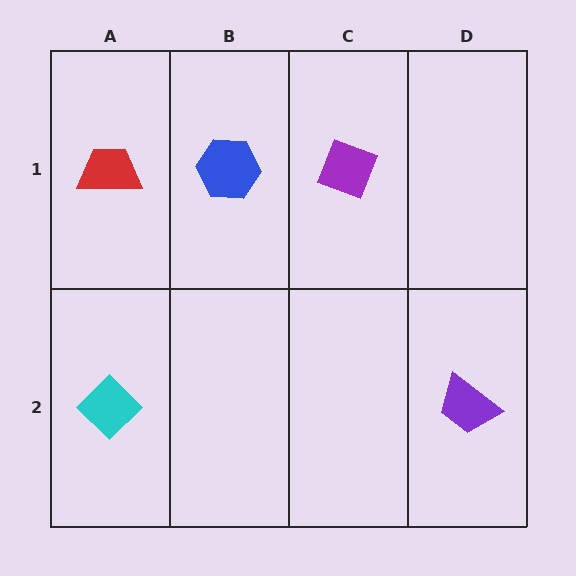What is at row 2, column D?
A purple trapezoid.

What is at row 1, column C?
A purple diamond.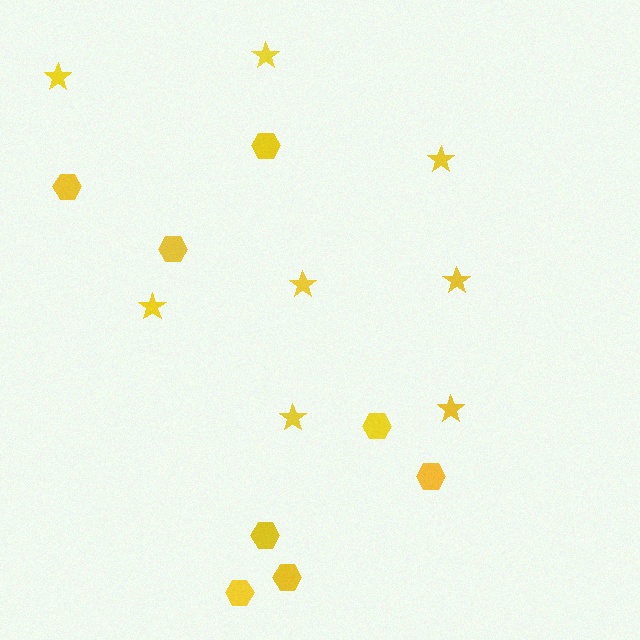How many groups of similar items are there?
There are 2 groups: one group of stars (8) and one group of hexagons (8).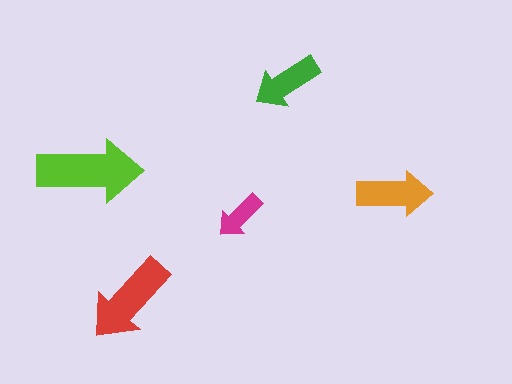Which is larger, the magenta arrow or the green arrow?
The green one.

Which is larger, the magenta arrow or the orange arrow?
The orange one.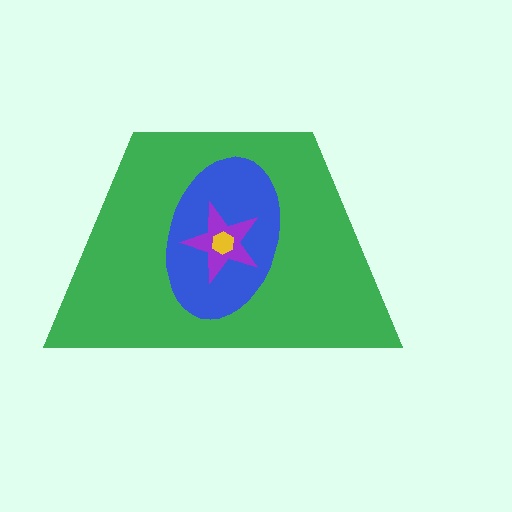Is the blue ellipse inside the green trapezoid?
Yes.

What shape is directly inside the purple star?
The yellow hexagon.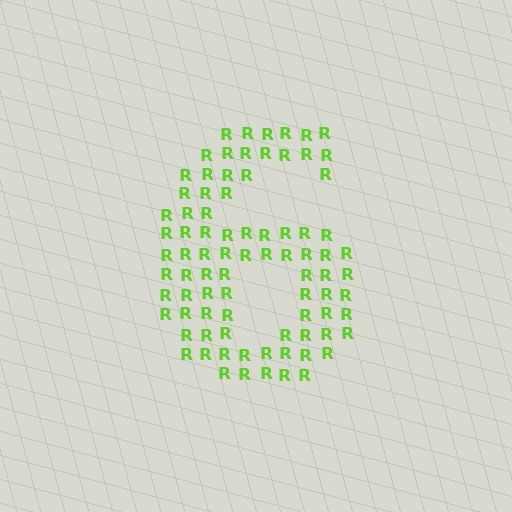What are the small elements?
The small elements are letter R's.